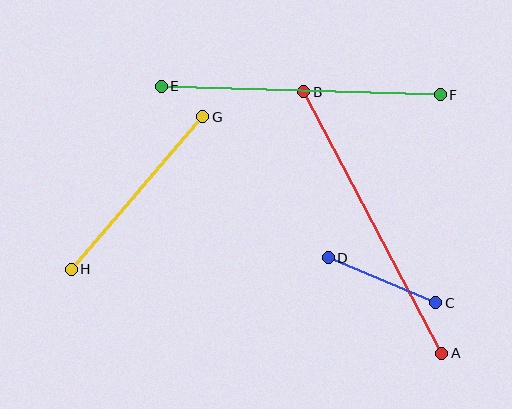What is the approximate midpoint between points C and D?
The midpoint is at approximately (382, 280) pixels.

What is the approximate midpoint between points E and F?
The midpoint is at approximately (301, 90) pixels.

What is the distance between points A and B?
The distance is approximately 296 pixels.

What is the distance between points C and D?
The distance is approximately 117 pixels.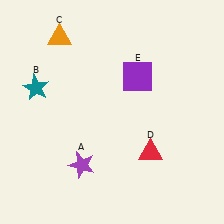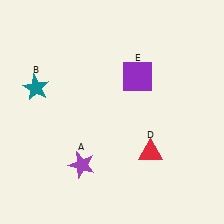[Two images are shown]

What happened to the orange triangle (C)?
The orange triangle (C) was removed in Image 2. It was in the top-left area of Image 1.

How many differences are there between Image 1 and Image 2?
There is 1 difference between the two images.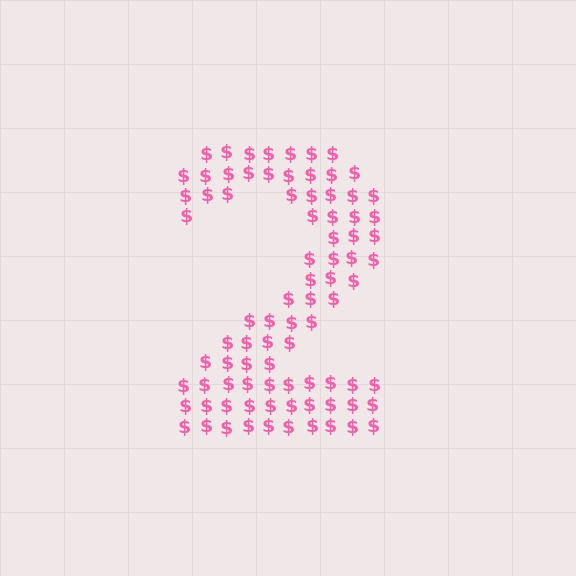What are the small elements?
The small elements are dollar signs.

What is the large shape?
The large shape is the digit 2.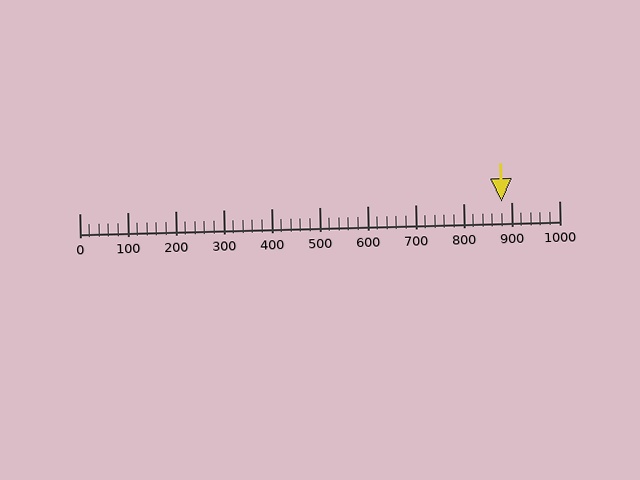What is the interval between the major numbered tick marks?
The major tick marks are spaced 100 units apart.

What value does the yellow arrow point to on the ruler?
The yellow arrow points to approximately 880.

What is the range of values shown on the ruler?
The ruler shows values from 0 to 1000.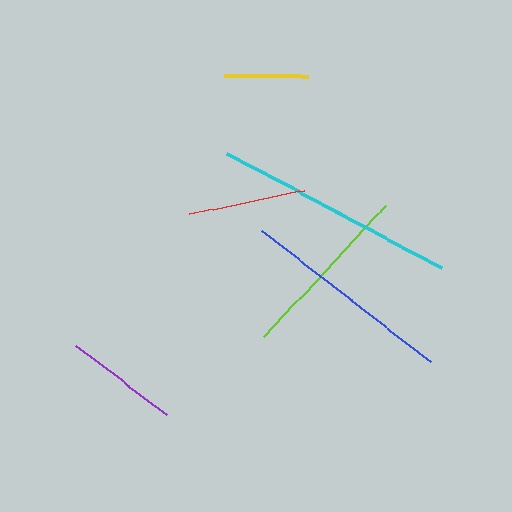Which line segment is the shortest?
The yellow line is the shortest at approximately 84 pixels.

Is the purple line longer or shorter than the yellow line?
The purple line is longer than the yellow line.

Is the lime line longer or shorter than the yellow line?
The lime line is longer than the yellow line.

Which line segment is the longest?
The cyan line is the longest at approximately 243 pixels.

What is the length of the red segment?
The red segment is approximately 116 pixels long.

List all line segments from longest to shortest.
From longest to shortest: cyan, blue, lime, red, purple, yellow.